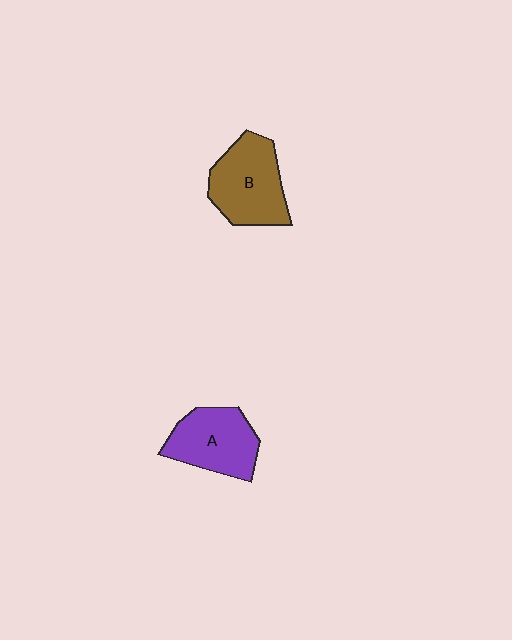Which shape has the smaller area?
Shape A (purple).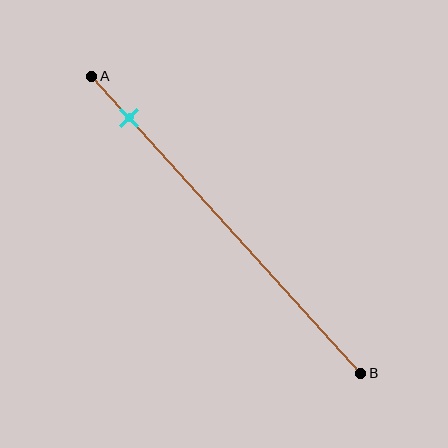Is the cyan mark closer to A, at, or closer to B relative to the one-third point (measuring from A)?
The cyan mark is closer to point A than the one-third point of segment AB.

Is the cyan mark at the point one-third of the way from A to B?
No, the mark is at about 15% from A, not at the 33% one-third point.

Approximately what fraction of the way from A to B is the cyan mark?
The cyan mark is approximately 15% of the way from A to B.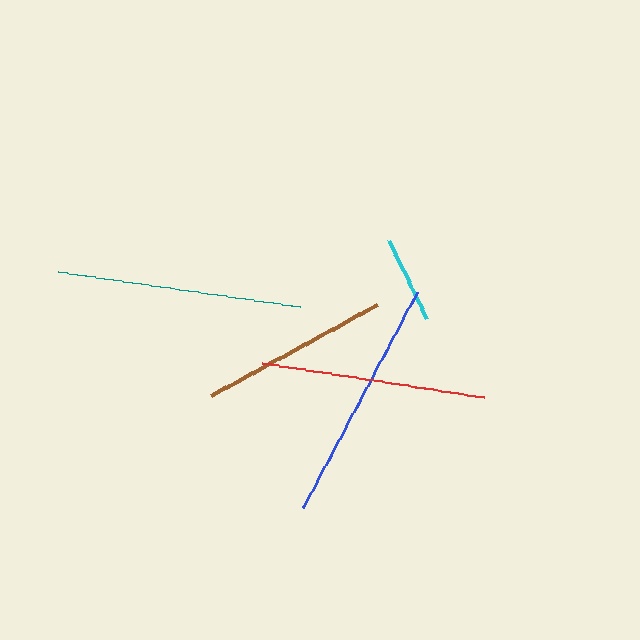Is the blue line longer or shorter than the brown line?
The blue line is longer than the brown line.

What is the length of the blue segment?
The blue segment is approximately 244 pixels long.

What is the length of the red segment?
The red segment is approximately 225 pixels long.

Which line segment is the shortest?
The cyan line is the shortest at approximately 87 pixels.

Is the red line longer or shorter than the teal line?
The teal line is longer than the red line.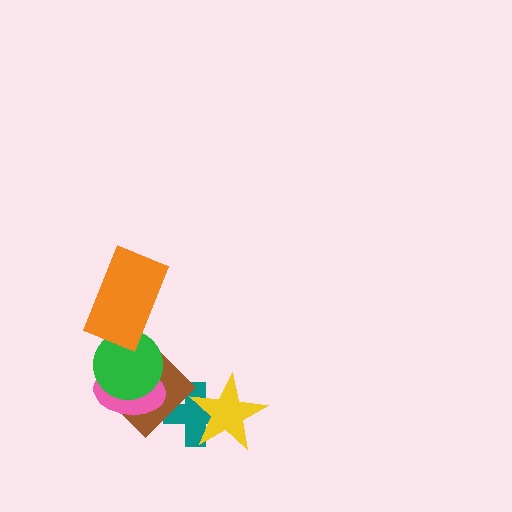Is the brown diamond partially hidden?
Yes, it is partially covered by another shape.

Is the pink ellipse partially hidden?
Yes, it is partially covered by another shape.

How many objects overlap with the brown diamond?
3 objects overlap with the brown diamond.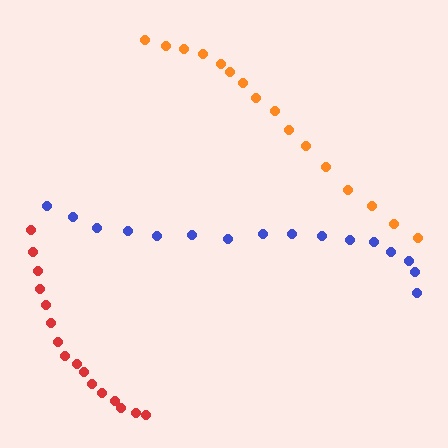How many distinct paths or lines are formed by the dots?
There are 3 distinct paths.